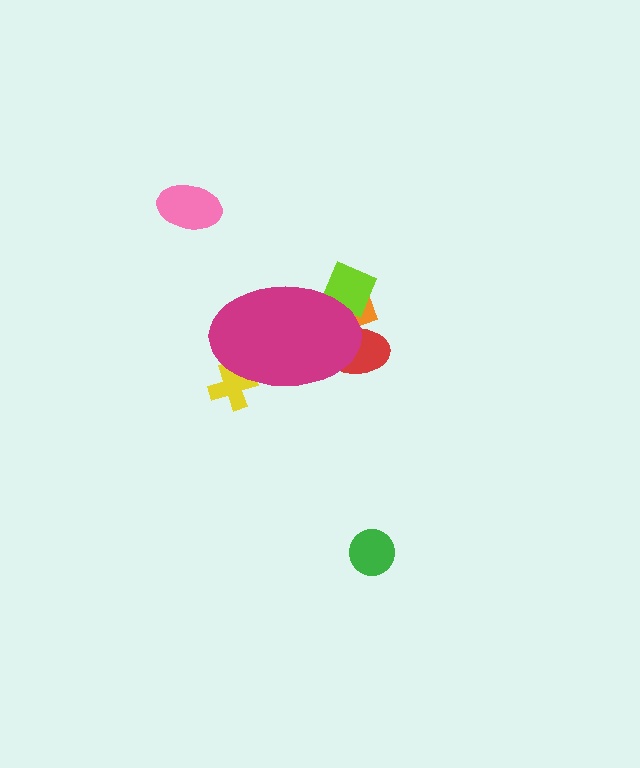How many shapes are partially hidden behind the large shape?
4 shapes are partially hidden.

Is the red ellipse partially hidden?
Yes, the red ellipse is partially hidden behind the magenta ellipse.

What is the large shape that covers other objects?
A magenta ellipse.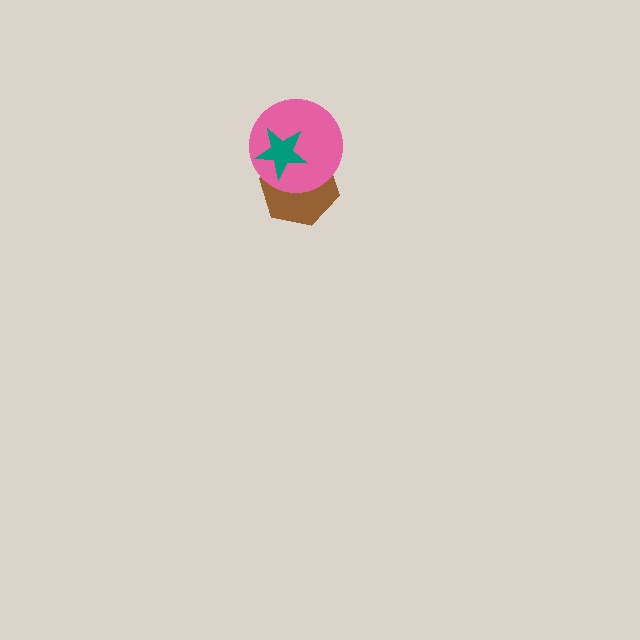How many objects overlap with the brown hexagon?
2 objects overlap with the brown hexagon.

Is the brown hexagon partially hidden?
Yes, it is partially covered by another shape.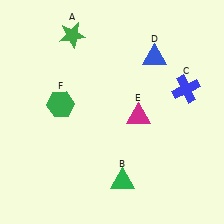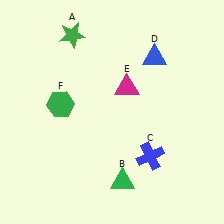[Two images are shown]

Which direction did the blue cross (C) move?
The blue cross (C) moved down.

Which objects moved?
The objects that moved are: the blue cross (C), the magenta triangle (E).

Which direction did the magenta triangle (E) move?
The magenta triangle (E) moved up.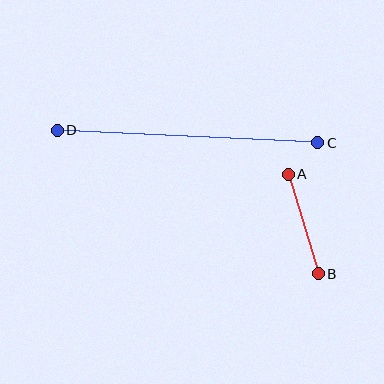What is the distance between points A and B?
The distance is approximately 104 pixels.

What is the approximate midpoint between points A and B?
The midpoint is at approximately (303, 224) pixels.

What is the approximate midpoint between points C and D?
The midpoint is at approximately (187, 137) pixels.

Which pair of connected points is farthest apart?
Points C and D are farthest apart.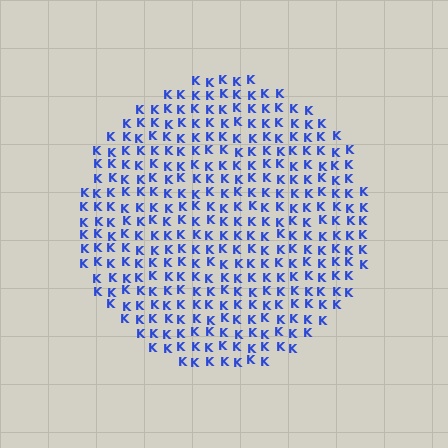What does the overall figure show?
The overall figure shows a circle.